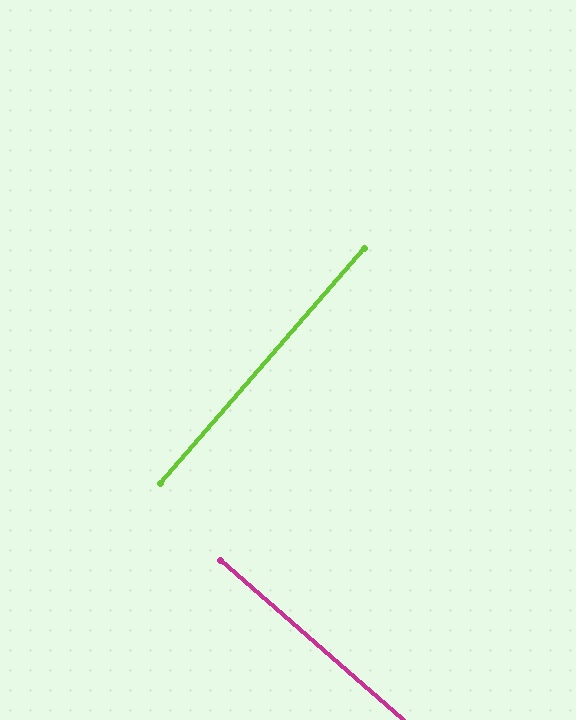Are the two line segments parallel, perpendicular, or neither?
Perpendicular — they meet at approximately 90°.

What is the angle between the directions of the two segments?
Approximately 90 degrees.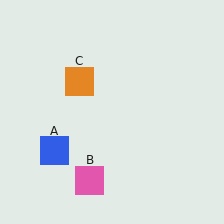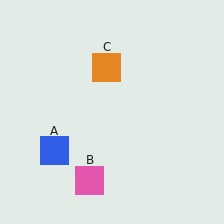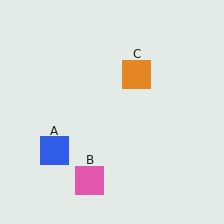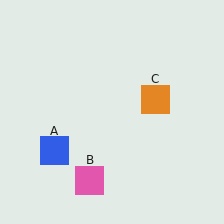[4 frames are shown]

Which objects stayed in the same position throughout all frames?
Blue square (object A) and pink square (object B) remained stationary.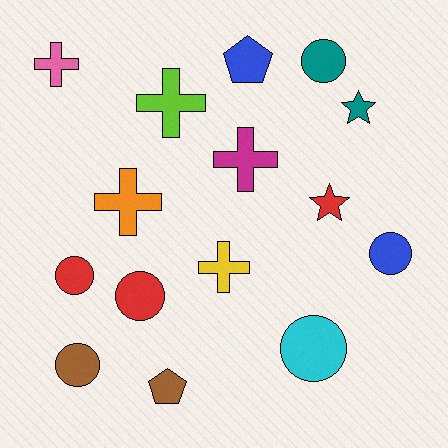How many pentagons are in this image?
There are 2 pentagons.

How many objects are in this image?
There are 15 objects.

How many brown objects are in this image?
There are 2 brown objects.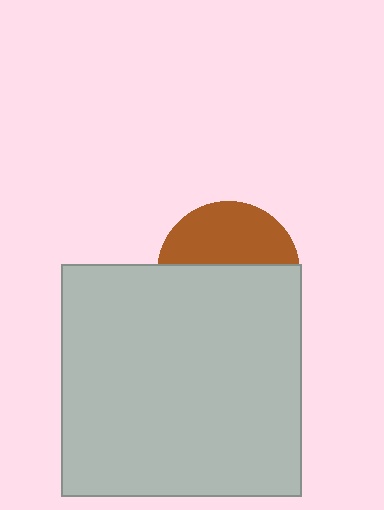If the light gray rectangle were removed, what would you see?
You would see the complete brown circle.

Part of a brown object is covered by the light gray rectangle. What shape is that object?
It is a circle.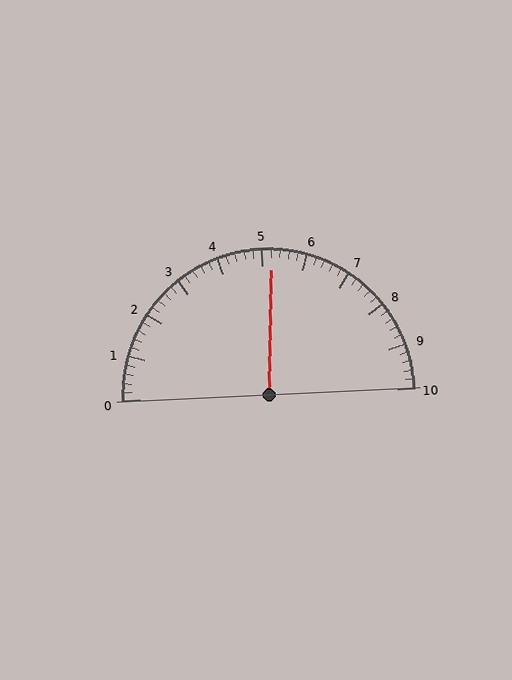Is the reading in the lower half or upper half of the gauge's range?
The reading is in the upper half of the range (0 to 10).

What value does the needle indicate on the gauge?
The needle indicates approximately 5.2.